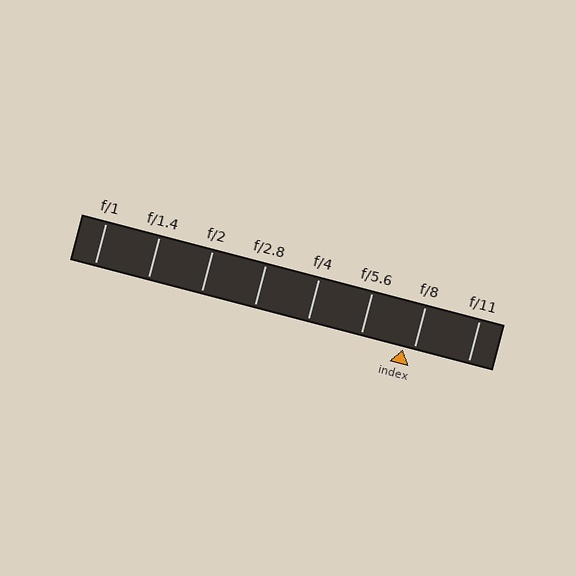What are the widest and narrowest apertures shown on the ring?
The widest aperture shown is f/1 and the narrowest is f/11.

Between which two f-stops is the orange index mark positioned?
The index mark is between f/5.6 and f/8.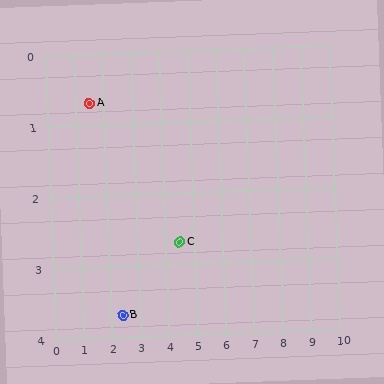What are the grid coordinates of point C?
Point C is at approximately (4.5, 2.7).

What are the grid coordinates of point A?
Point A is at approximately (1.5, 0.7).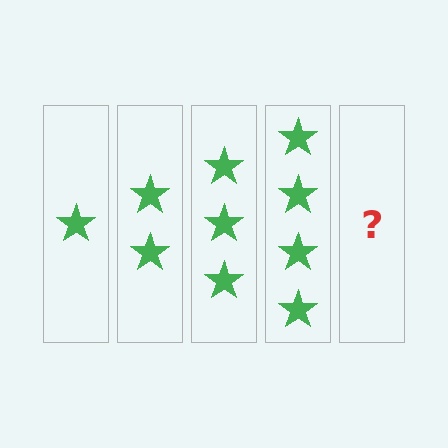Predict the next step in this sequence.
The next step is 5 stars.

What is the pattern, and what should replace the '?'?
The pattern is that each step adds one more star. The '?' should be 5 stars.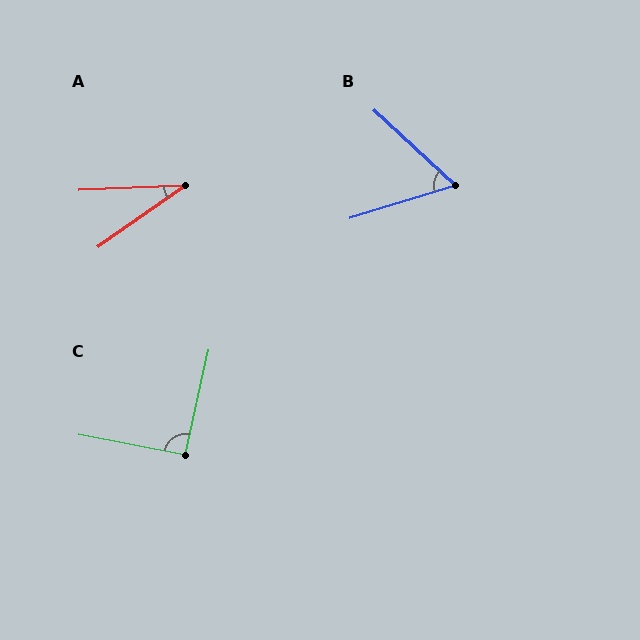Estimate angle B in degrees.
Approximately 60 degrees.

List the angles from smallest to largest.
A (33°), B (60°), C (91°).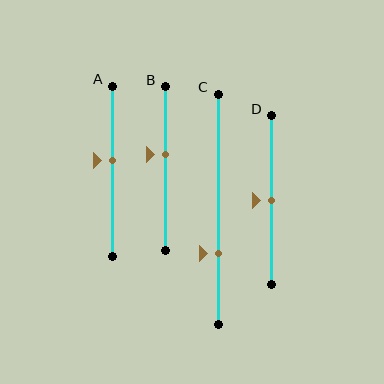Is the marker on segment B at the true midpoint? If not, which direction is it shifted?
No, the marker on segment B is shifted upward by about 9% of the segment length.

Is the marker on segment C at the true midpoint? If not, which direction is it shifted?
No, the marker on segment C is shifted downward by about 19% of the segment length.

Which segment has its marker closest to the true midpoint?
Segment D has its marker closest to the true midpoint.